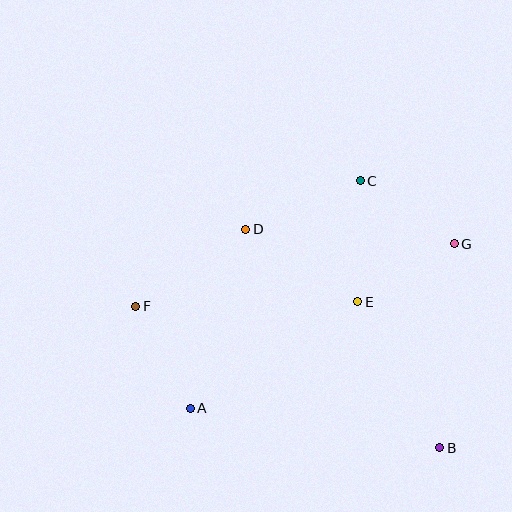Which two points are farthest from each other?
Points B and F are farthest from each other.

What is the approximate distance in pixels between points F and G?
The distance between F and G is approximately 324 pixels.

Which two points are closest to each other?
Points E and G are closest to each other.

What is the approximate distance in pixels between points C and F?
The distance between C and F is approximately 257 pixels.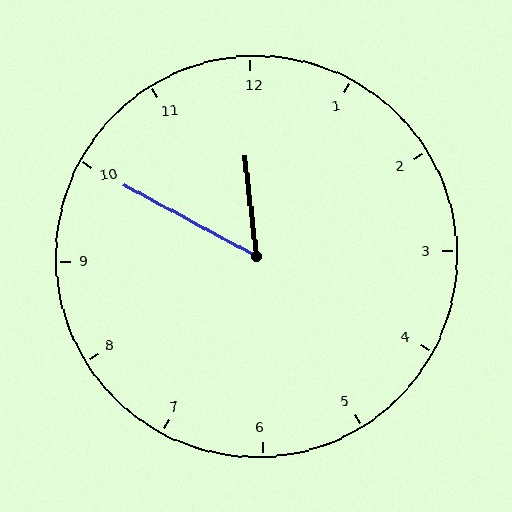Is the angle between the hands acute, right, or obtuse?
It is acute.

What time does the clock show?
11:50.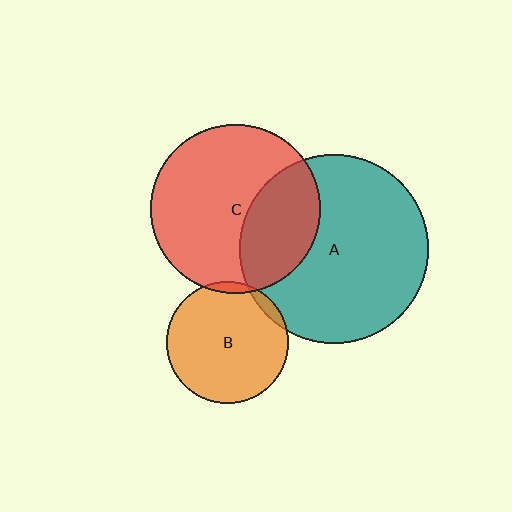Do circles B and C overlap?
Yes.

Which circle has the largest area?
Circle A (teal).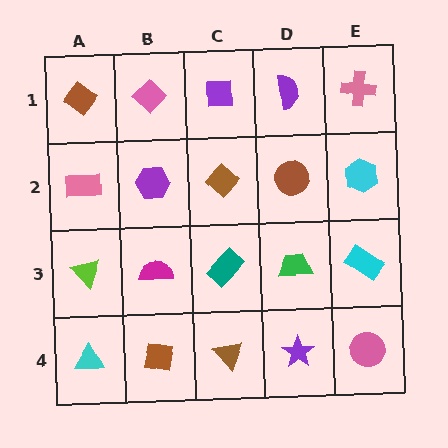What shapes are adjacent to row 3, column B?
A purple hexagon (row 2, column B), a brown square (row 4, column B), a lime triangle (row 3, column A), a teal rectangle (row 3, column C).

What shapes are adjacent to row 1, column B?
A purple hexagon (row 2, column B), a brown diamond (row 1, column A), a purple square (row 1, column C).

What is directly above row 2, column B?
A pink diamond.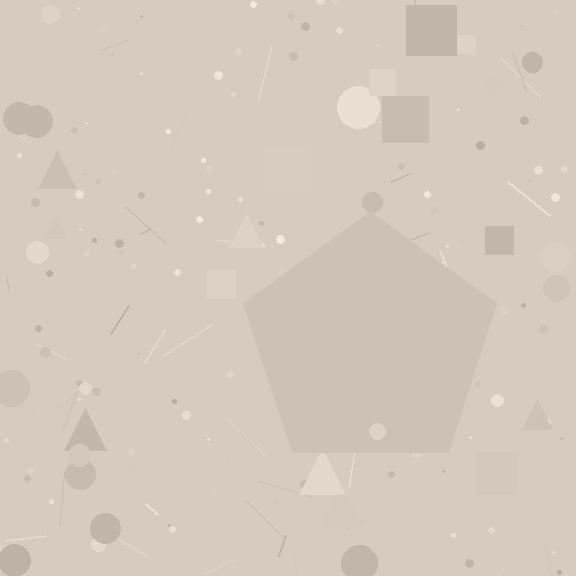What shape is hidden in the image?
A pentagon is hidden in the image.